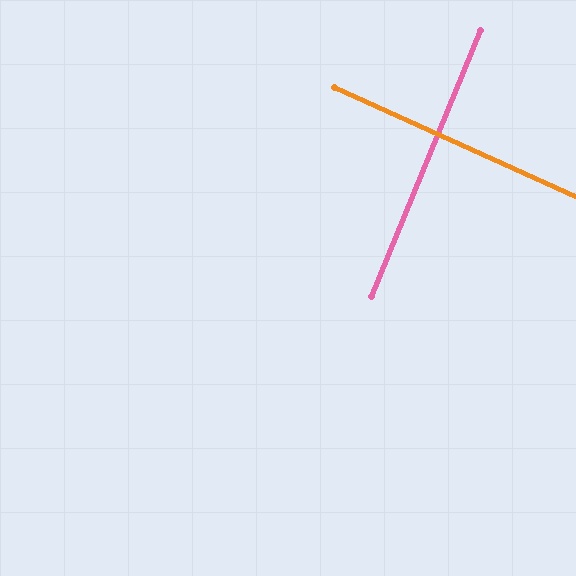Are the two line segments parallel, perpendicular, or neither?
Perpendicular — they meet at approximately 88°.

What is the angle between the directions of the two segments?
Approximately 88 degrees.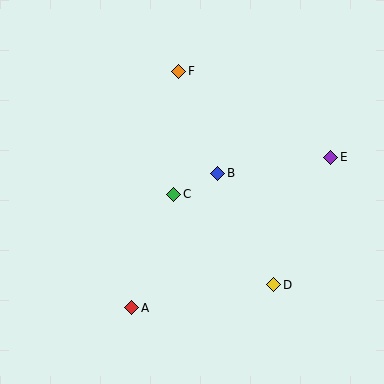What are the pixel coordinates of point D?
Point D is at (274, 285).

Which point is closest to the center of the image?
Point C at (174, 194) is closest to the center.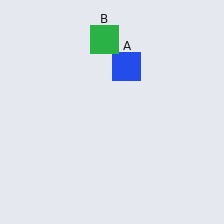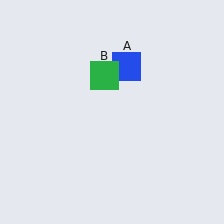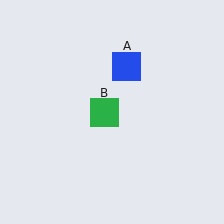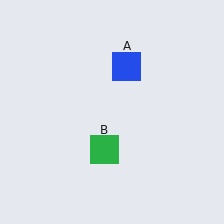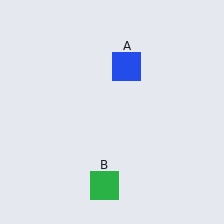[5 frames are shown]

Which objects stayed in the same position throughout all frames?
Blue square (object A) remained stationary.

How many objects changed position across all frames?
1 object changed position: green square (object B).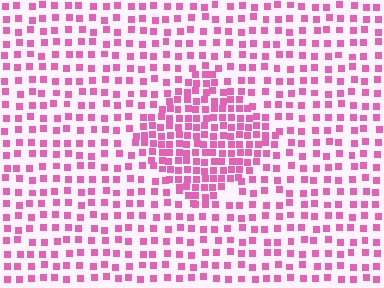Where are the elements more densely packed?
The elements are more densely packed inside the diamond boundary.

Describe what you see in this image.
The image contains small pink elements arranged at two different densities. A diamond-shaped region is visible where the elements are more densely packed than the surrounding area.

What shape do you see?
I see a diamond.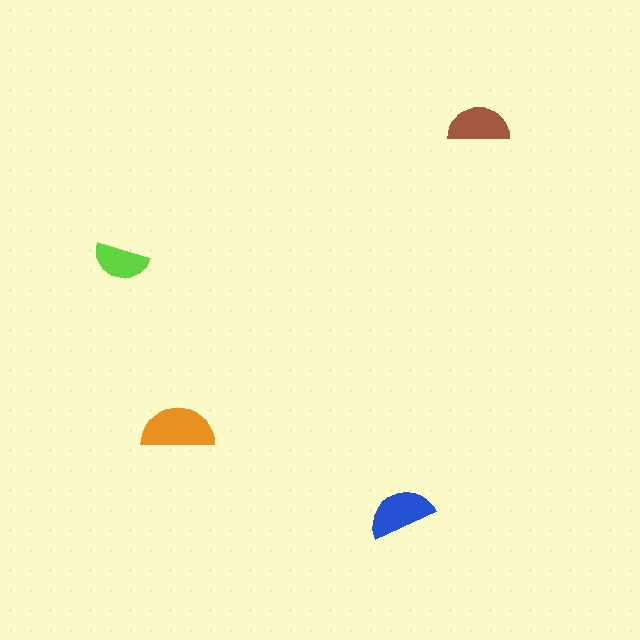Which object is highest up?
The brown semicircle is topmost.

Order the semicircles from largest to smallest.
the orange one, the blue one, the brown one, the lime one.